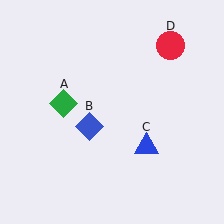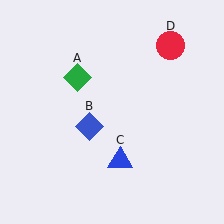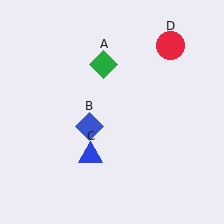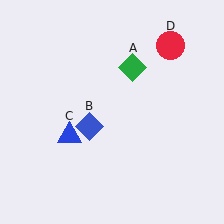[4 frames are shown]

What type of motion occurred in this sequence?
The green diamond (object A), blue triangle (object C) rotated clockwise around the center of the scene.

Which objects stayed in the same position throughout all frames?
Blue diamond (object B) and red circle (object D) remained stationary.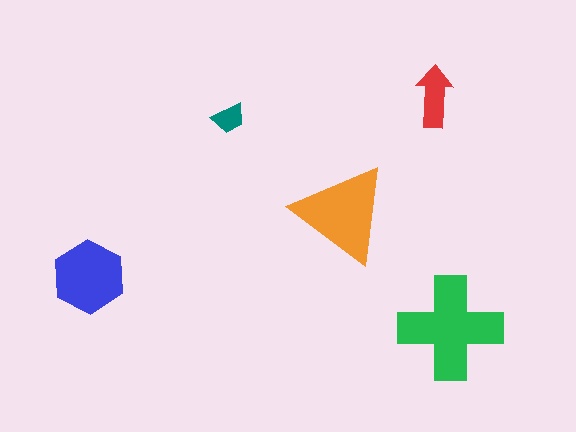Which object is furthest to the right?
The green cross is rightmost.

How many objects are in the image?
There are 5 objects in the image.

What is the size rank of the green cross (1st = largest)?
1st.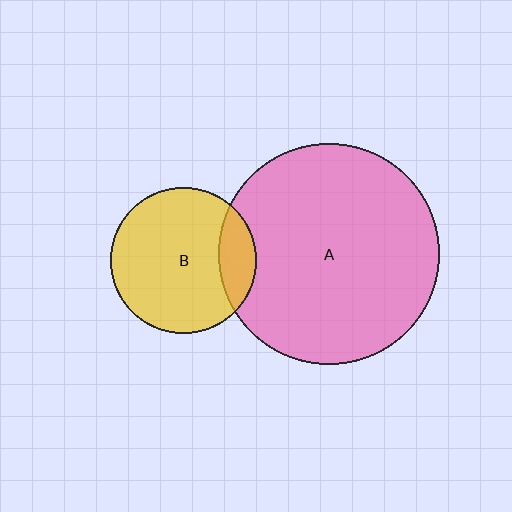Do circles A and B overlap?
Yes.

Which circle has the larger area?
Circle A (pink).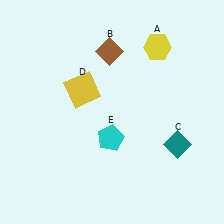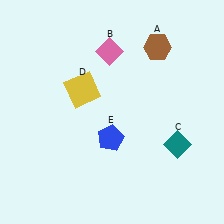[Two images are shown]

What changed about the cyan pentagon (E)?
In Image 1, E is cyan. In Image 2, it changed to blue.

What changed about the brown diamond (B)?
In Image 1, B is brown. In Image 2, it changed to pink.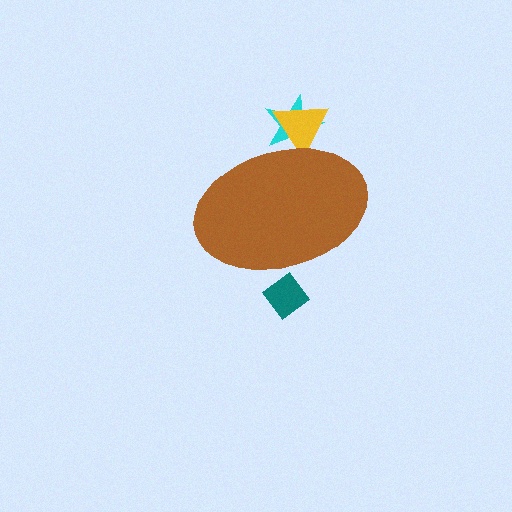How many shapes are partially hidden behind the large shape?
3 shapes are partially hidden.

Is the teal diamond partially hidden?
Yes, the teal diamond is partially hidden behind the brown ellipse.